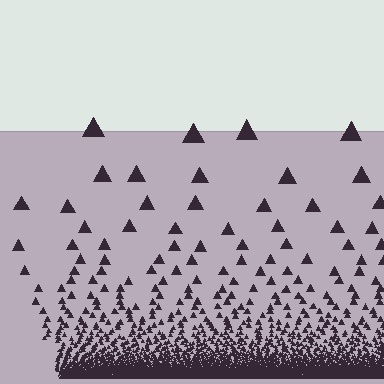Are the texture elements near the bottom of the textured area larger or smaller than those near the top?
Smaller. The gradient is inverted — elements near the bottom are smaller and denser.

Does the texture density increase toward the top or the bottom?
Density increases toward the bottom.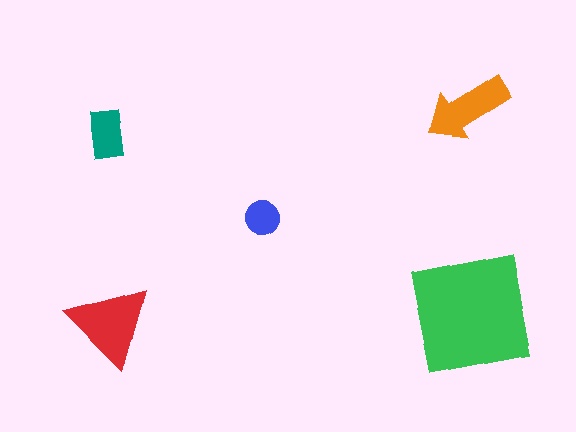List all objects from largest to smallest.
The green square, the red triangle, the orange arrow, the teal rectangle, the blue circle.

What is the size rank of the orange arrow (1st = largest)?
3rd.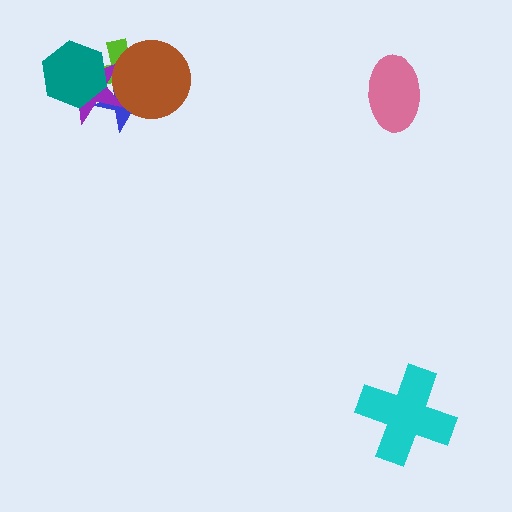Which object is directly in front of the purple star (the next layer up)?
The teal hexagon is directly in front of the purple star.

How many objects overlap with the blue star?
4 objects overlap with the blue star.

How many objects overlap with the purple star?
4 objects overlap with the purple star.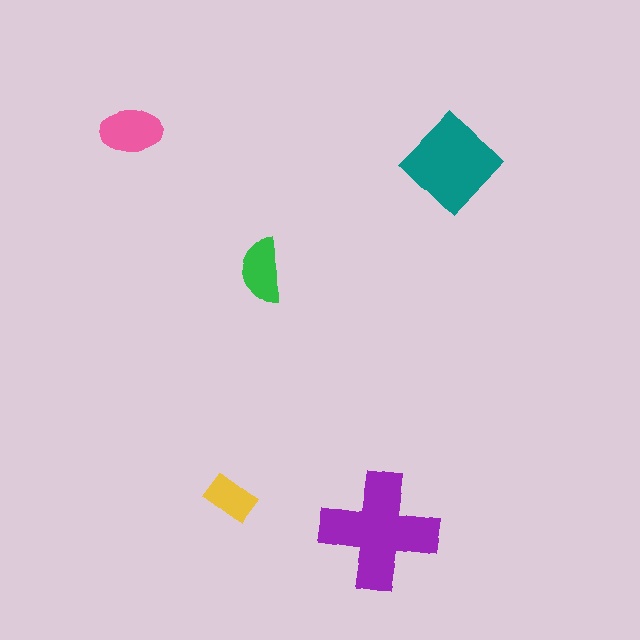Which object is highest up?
The pink ellipse is topmost.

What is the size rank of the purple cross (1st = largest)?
1st.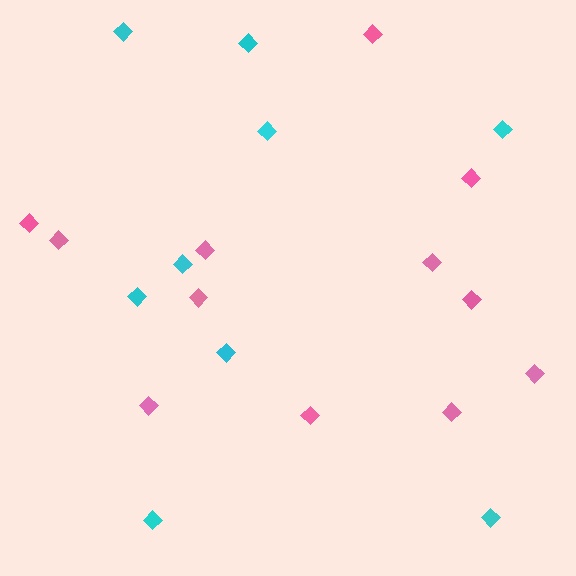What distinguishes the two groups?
There are 2 groups: one group of pink diamonds (12) and one group of cyan diamonds (9).